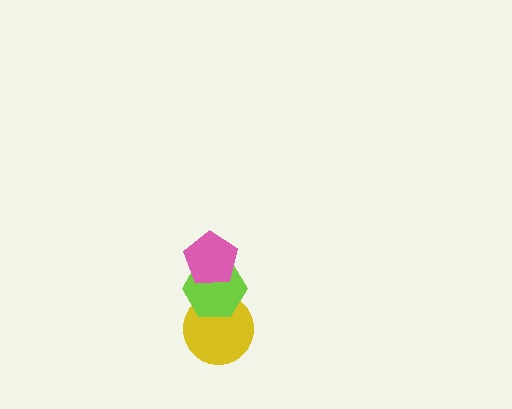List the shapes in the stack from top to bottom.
From top to bottom: the pink pentagon, the lime hexagon, the yellow circle.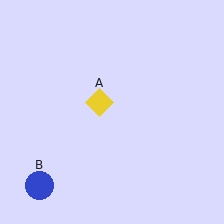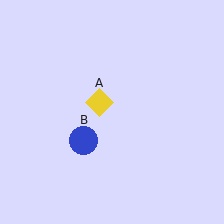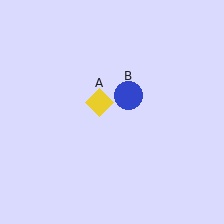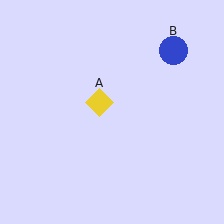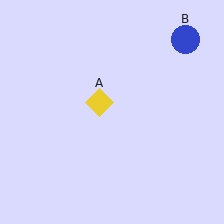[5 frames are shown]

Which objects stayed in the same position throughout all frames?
Yellow diamond (object A) remained stationary.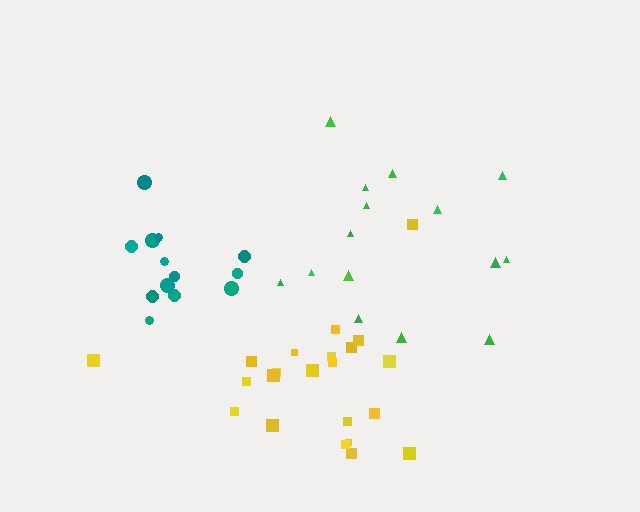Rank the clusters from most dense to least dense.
teal, yellow, green.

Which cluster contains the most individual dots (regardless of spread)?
Yellow (22).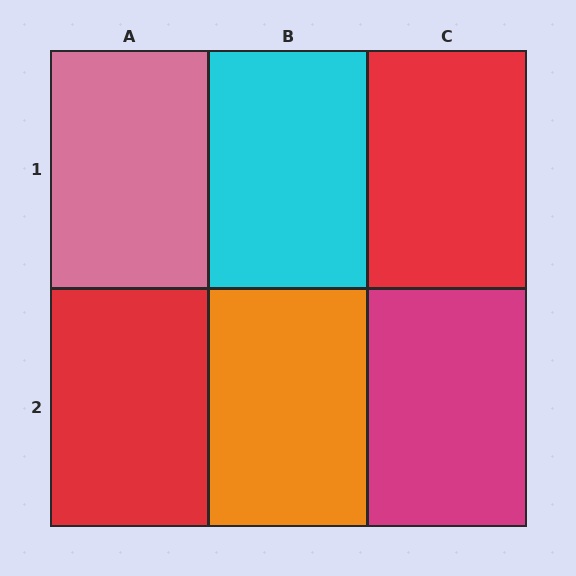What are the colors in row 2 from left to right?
Red, orange, magenta.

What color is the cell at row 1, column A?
Pink.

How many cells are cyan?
1 cell is cyan.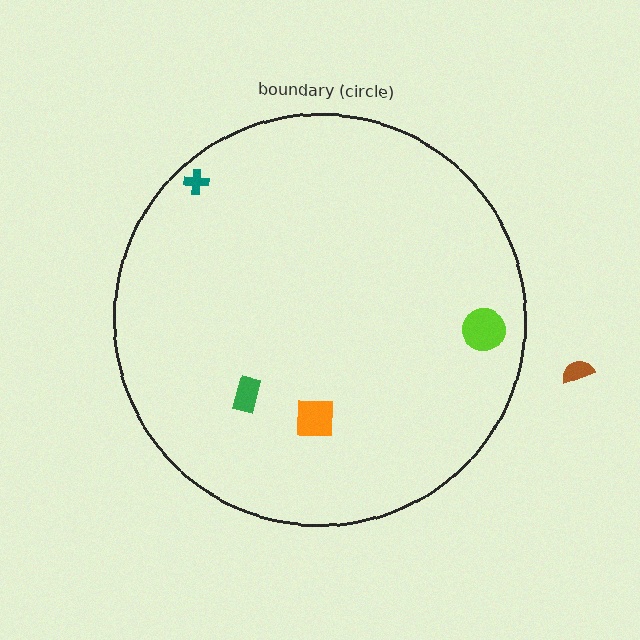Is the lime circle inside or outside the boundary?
Inside.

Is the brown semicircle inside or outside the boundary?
Outside.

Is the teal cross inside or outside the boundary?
Inside.